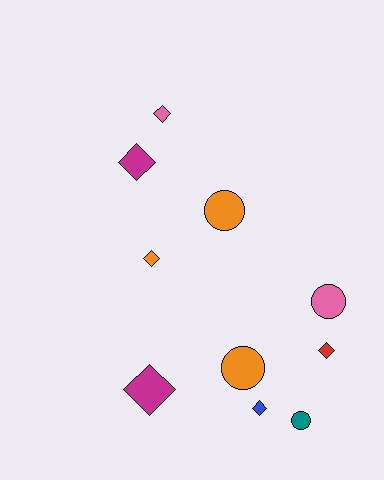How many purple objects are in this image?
There are no purple objects.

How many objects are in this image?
There are 10 objects.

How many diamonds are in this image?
There are 6 diamonds.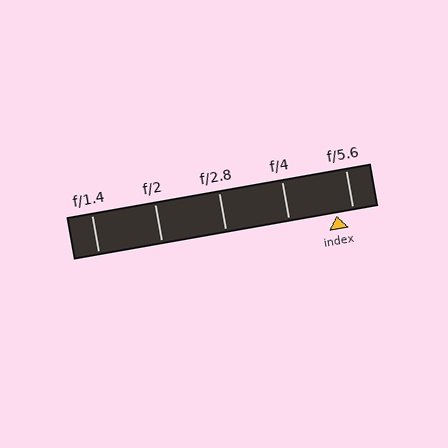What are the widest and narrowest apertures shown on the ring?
The widest aperture shown is f/1.4 and the narrowest is f/5.6.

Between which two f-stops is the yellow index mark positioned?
The index mark is between f/4 and f/5.6.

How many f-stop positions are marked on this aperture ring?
There are 5 f-stop positions marked.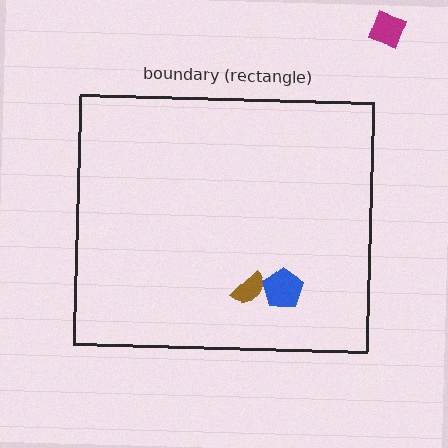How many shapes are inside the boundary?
2 inside, 1 outside.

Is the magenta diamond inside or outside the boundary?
Outside.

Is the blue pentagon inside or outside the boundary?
Inside.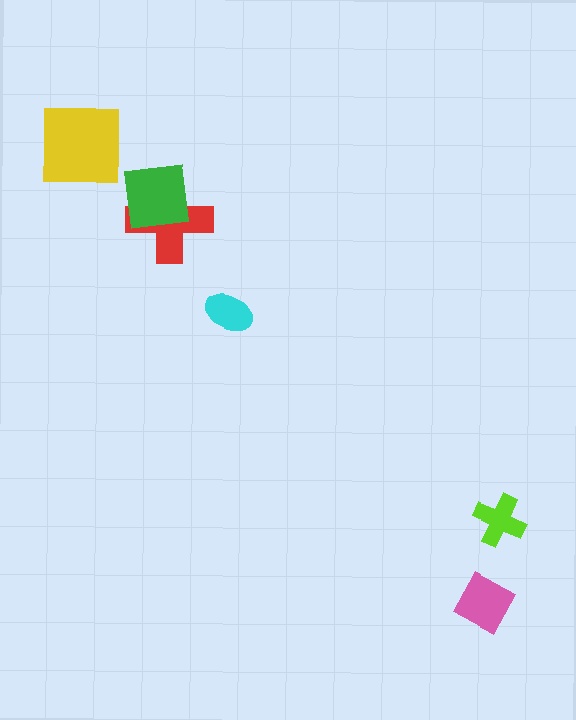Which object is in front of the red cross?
The green square is in front of the red cross.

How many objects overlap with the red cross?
1 object overlaps with the red cross.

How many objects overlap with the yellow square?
0 objects overlap with the yellow square.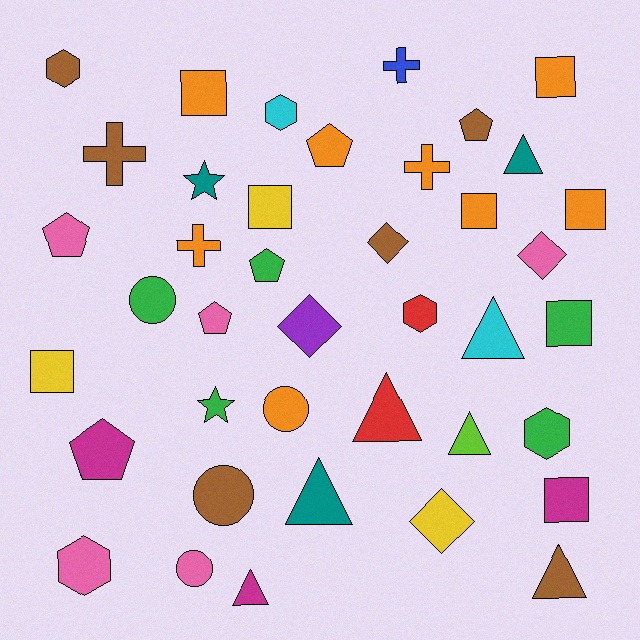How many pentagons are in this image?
There are 6 pentagons.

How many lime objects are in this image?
There is 1 lime object.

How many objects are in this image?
There are 40 objects.